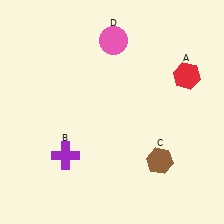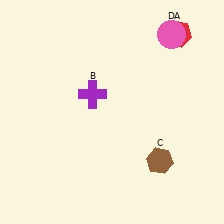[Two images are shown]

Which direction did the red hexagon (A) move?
The red hexagon (A) moved up.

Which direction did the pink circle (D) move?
The pink circle (D) moved right.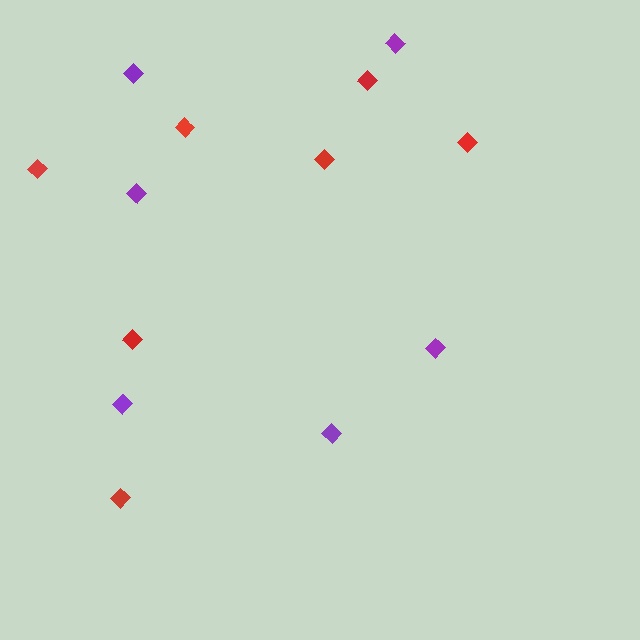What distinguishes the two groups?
There are 2 groups: one group of purple diamonds (6) and one group of red diamonds (7).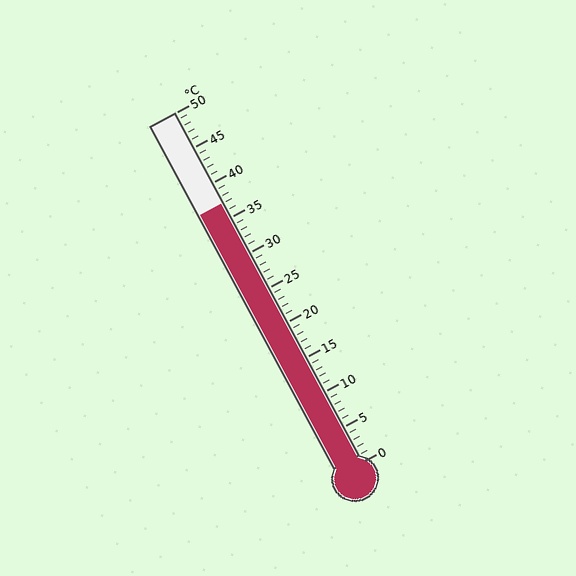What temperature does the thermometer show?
The thermometer shows approximately 37°C.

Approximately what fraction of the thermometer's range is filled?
The thermometer is filled to approximately 75% of its range.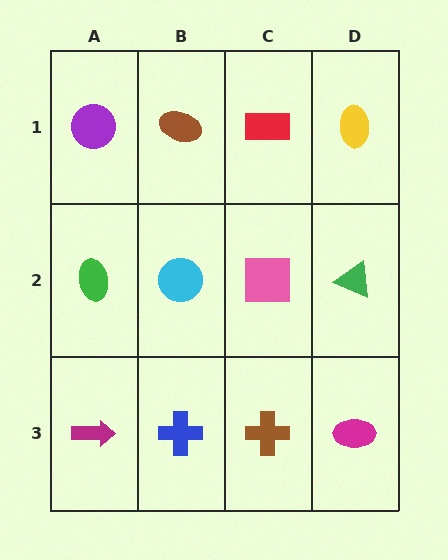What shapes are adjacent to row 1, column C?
A pink square (row 2, column C), a brown ellipse (row 1, column B), a yellow ellipse (row 1, column D).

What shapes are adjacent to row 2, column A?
A purple circle (row 1, column A), a magenta arrow (row 3, column A), a cyan circle (row 2, column B).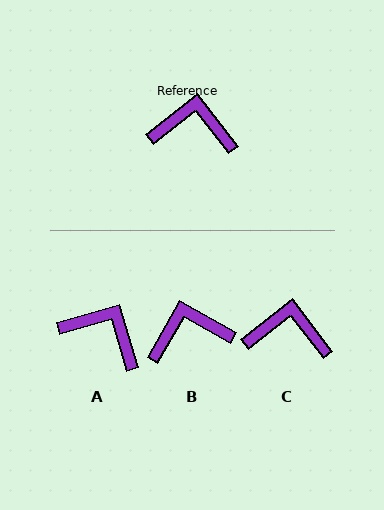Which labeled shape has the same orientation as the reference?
C.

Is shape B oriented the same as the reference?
No, it is off by about 23 degrees.